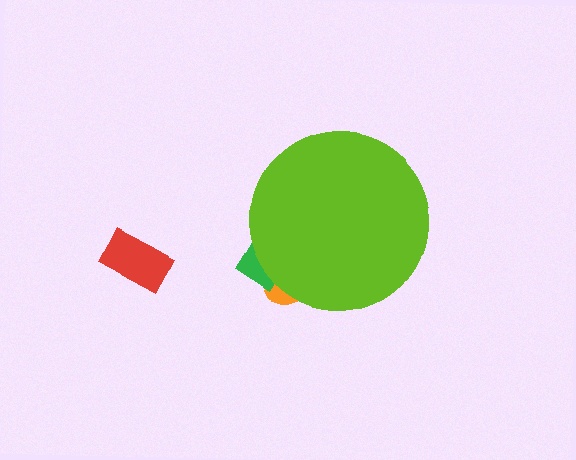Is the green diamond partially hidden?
Yes, the green diamond is partially hidden behind the lime circle.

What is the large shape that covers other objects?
A lime circle.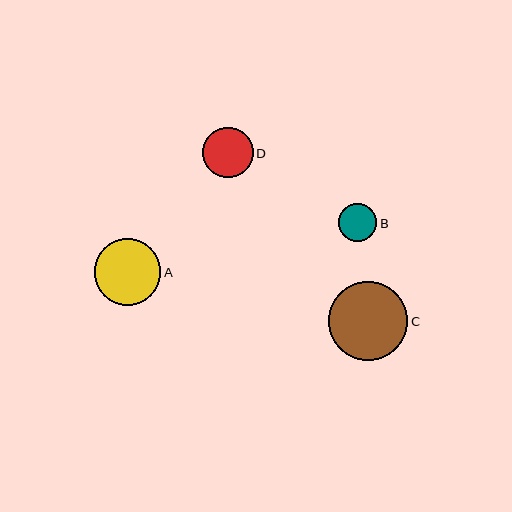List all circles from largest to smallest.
From largest to smallest: C, A, D, B.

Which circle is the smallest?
Circle B is the smallest with a size of approximately 38 pixels.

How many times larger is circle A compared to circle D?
Circle A is approximately 1.3 times the size of circle D.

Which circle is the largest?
Circle C is the largest with a size of approximately 79 pixels.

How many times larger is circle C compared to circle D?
Circle C is approximately 1.6 times the size of circle D.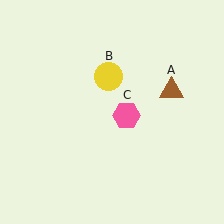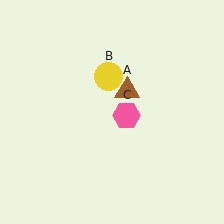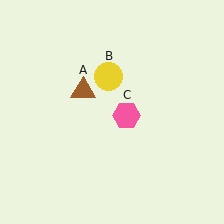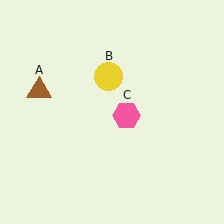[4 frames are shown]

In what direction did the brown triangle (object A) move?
The brown triangle (object A) moved left.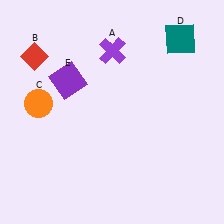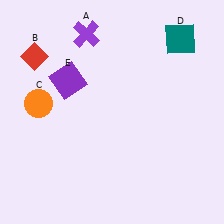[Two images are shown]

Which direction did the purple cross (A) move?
The purple cross (A) moved left.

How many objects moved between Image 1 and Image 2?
1 object moved between the two images.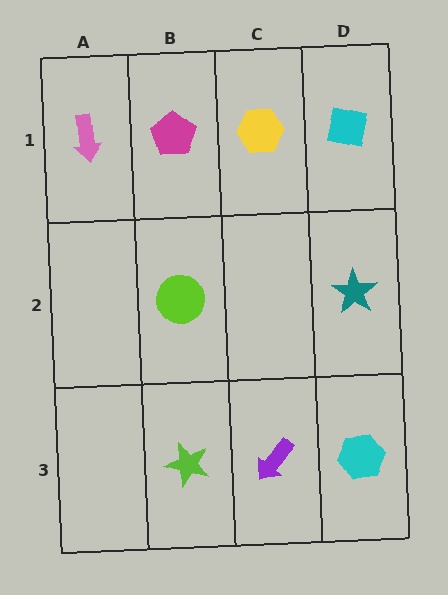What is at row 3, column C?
A purple arrow.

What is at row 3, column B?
A lime star.